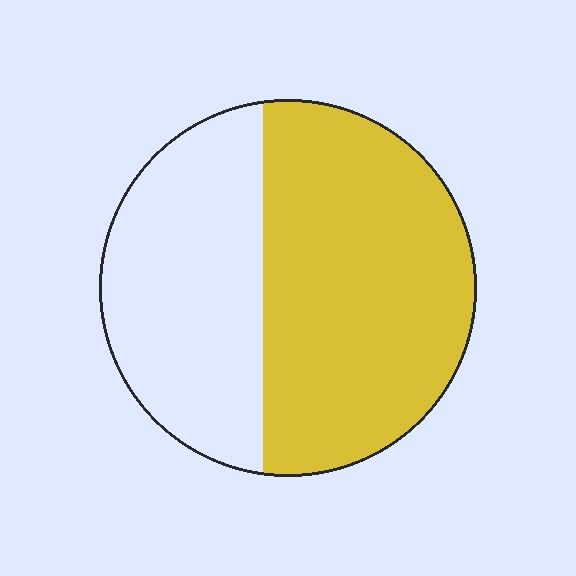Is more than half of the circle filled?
Yes.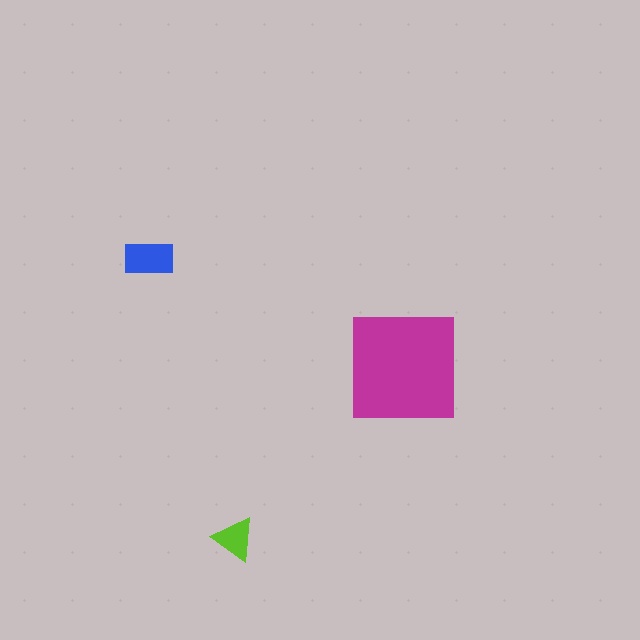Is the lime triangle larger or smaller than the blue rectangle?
Smaller.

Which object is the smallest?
The lime triangle.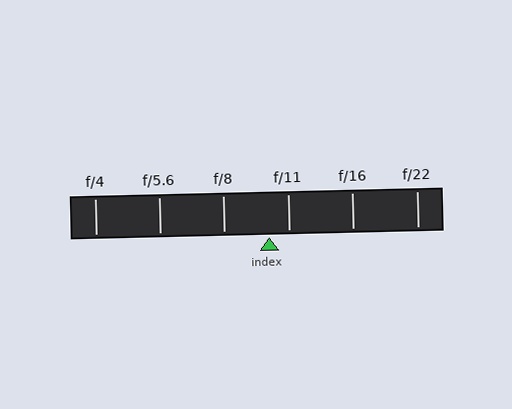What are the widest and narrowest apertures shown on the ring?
The widest aperture shown is f/4 and the narrowest is f/22.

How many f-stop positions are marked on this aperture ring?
There are 6 f-stop positions marked.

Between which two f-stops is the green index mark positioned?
The index mark is between f/8 and f/11.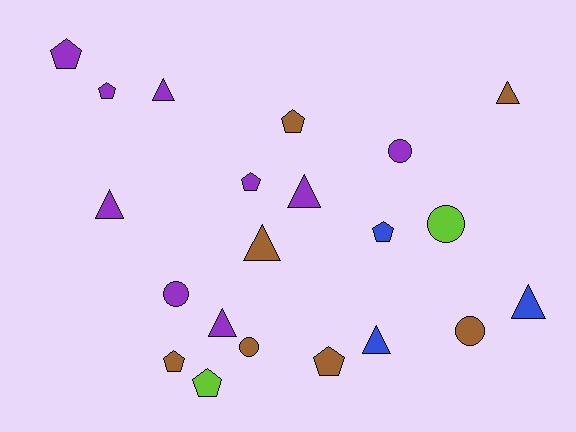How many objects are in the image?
There are 21 objects.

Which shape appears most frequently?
Pentagon, with 8 objects.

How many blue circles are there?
There are no blue circles.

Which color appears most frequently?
Purple, with 9 objects.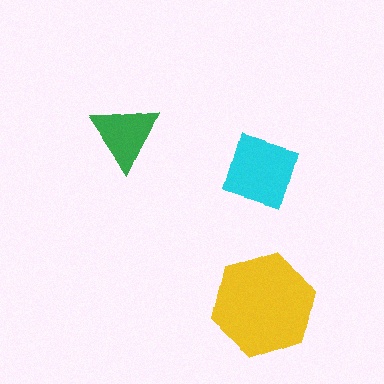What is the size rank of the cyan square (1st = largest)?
2nd.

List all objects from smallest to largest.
The green triangle, the cyan square, the yellow hexagon.